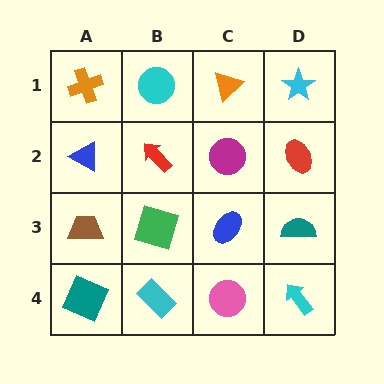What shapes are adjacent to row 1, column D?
A red ellipse (row 2, column D), an orange triangle (row 1, column C).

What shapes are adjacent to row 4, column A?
A brown trapezoid (row 3, column A), a cyan rectangle (row 4, column B).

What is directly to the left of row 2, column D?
A magenta circle.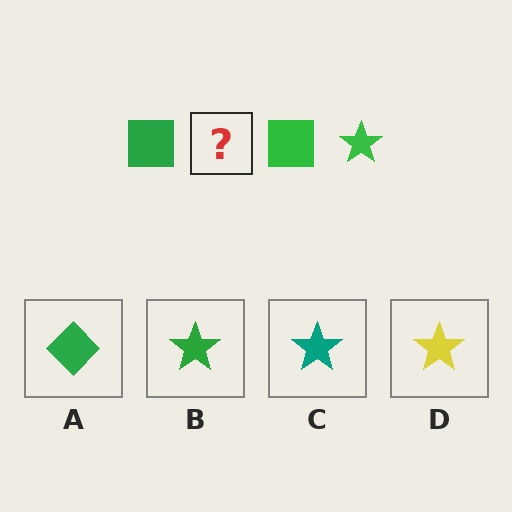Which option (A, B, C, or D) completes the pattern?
B.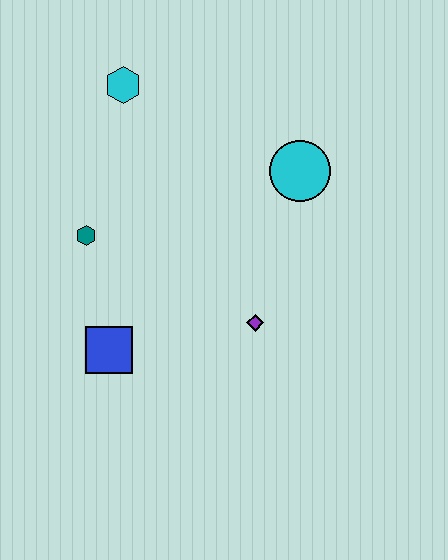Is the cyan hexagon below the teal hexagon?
No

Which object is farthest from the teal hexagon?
The cyan circle is farthest from the teal hexagon.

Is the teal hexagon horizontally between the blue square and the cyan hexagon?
No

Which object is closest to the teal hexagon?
The blue square is closest to the teal hexagon.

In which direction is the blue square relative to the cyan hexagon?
The blue square is below the cyan hexagon.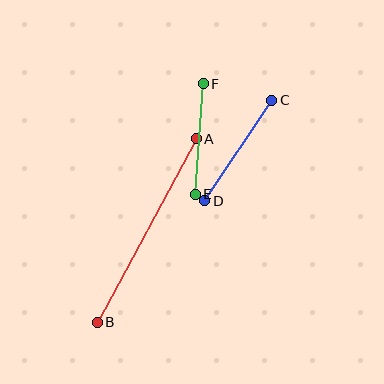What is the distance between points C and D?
The distance is approximately 121 pixels.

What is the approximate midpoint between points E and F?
The midpoint is at approximately (199, 139) pixels.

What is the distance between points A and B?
The distance is approximately 208 pixels.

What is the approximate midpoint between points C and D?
The midpoint is at approximately (238, 150) pixels.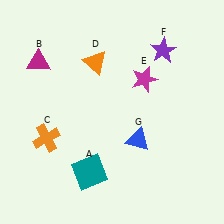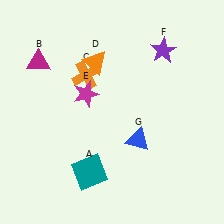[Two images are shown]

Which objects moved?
The objects that moved are: the orange cross (C), the magenta star (E).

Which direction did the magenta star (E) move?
The magenta star (E) moved left.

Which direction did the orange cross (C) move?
The orange cross (C) moved up.